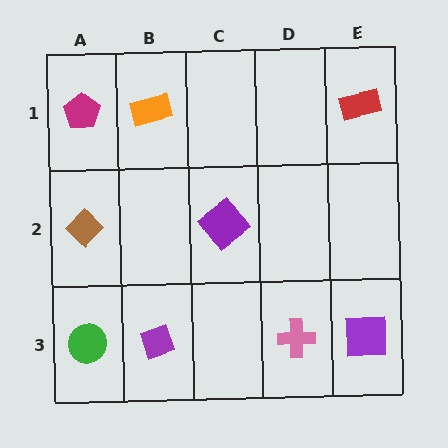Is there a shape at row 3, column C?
No, that cell is empty.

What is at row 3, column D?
A pink cross.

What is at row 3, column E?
A purple square.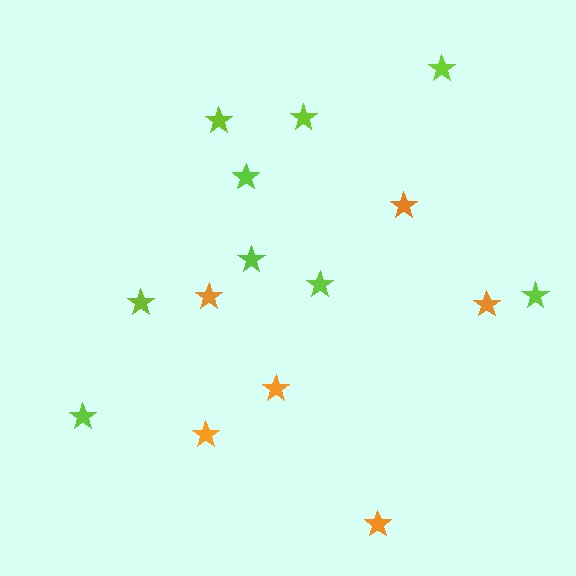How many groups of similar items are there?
There are 2 groups: one group of orange stars (6) and one group of lime stars (9).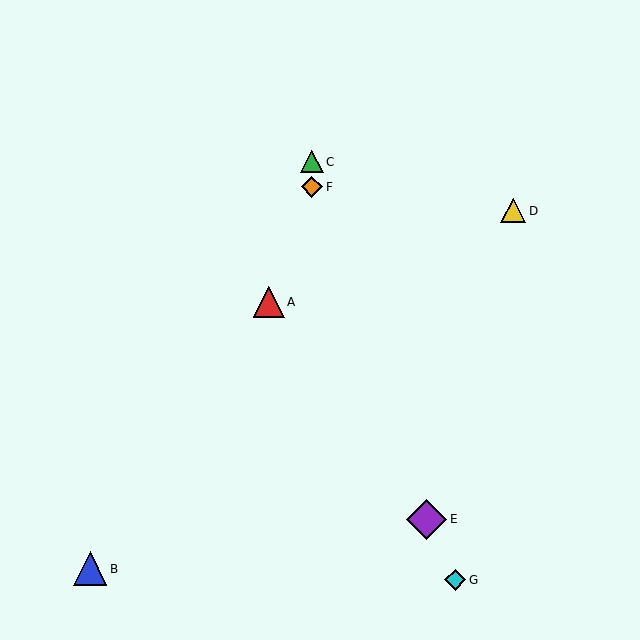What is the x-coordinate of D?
Object D is at x≈513.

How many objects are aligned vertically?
2 objects (C, F) are aligned vertically.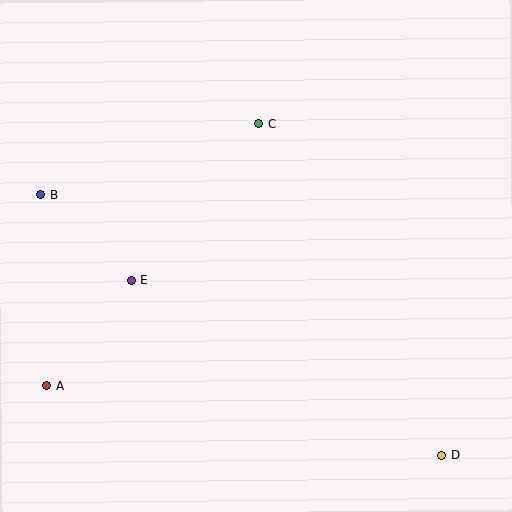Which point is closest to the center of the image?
Point E at (131, 280) is closest to the center.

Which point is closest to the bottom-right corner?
Point D is closest to the bottom-right corner.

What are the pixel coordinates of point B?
Point B is at (41, 195).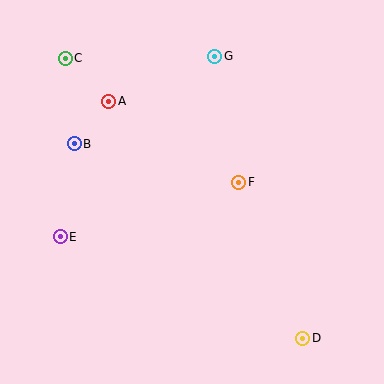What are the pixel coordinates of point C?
Point C is at (65, 58).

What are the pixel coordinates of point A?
Point A is at (108, 102).